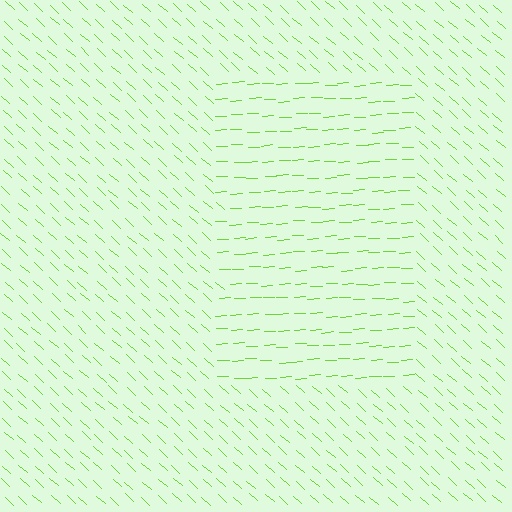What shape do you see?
I see a rectangle.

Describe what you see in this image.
The image is filled with small lime line segments. A rectangle region in the image has lines oriented differently from the surrounding lines, creating a visible texture boundary.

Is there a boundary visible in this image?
Yes, there is a texture boundary formed by a change in line orientation.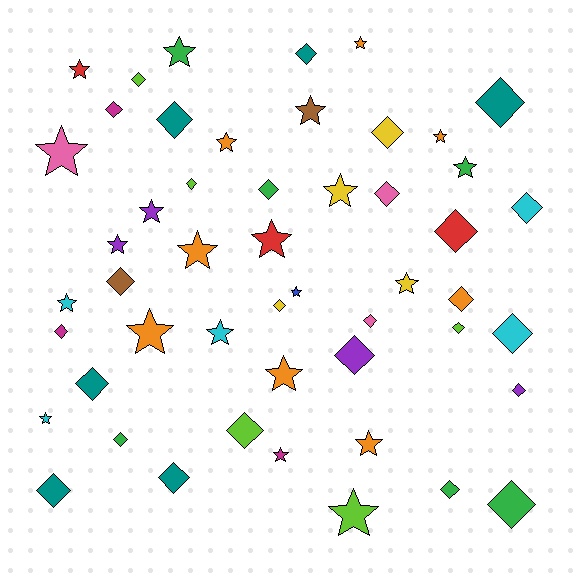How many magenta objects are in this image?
There are 3 magenta objects.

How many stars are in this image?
There are 23 stars.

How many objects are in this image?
There are 50 objects.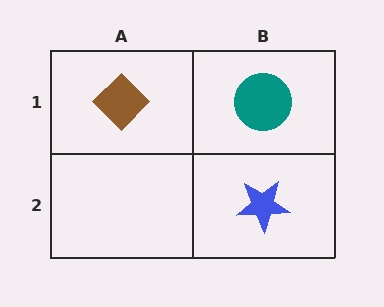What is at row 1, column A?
A brown diamond.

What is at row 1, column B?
A teal circle.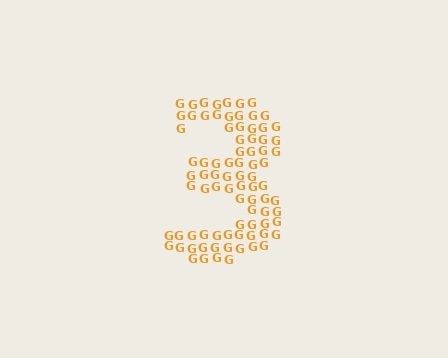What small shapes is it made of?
It is made of small letter G's.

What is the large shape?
The large shape is the digit 3.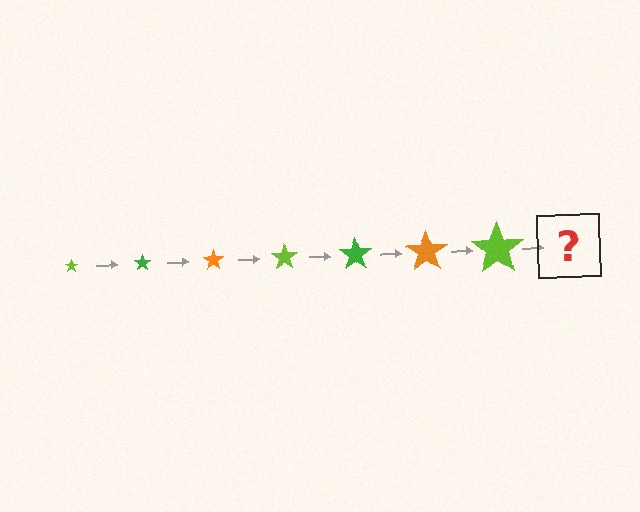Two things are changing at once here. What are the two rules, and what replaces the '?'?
The two rules are that the star grows larger each step and the color cycles through lime, green, and orange. The '?' should be a green star, larger than the previous one.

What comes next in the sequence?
The next element should be a green star, larger than the previous one.